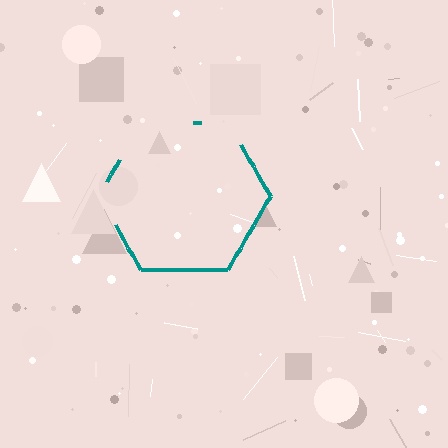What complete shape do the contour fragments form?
The contour fragments form a hexagon.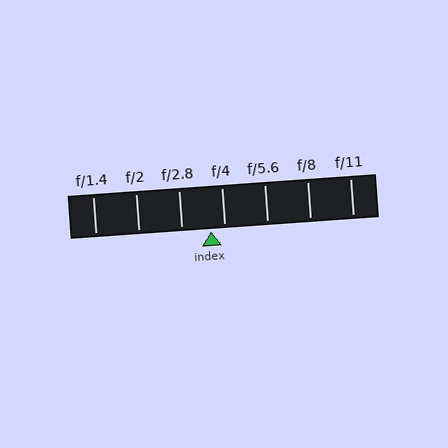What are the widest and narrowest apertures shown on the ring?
The widest aperture shown is f/1.4 and the narrowest is f/11.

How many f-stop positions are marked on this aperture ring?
There are 7 f-stop positions marked.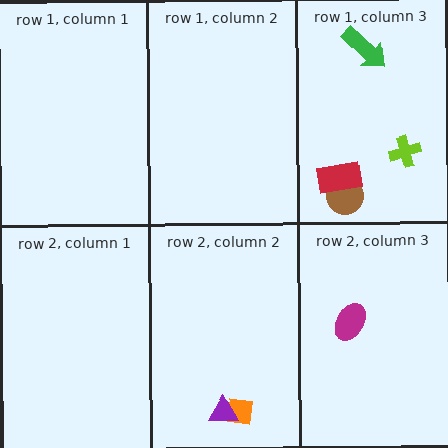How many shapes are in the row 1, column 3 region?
4.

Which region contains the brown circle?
The row 1, column 3 region.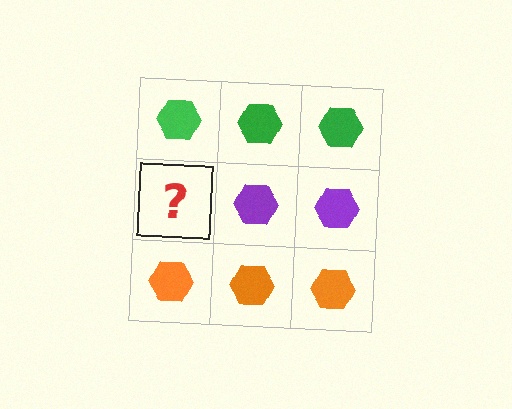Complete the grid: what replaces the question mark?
The question mark should be replaced with a purple hexagon.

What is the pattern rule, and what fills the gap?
The rule is that each row has a consistent color. The gap should be filled with a purple hexagon.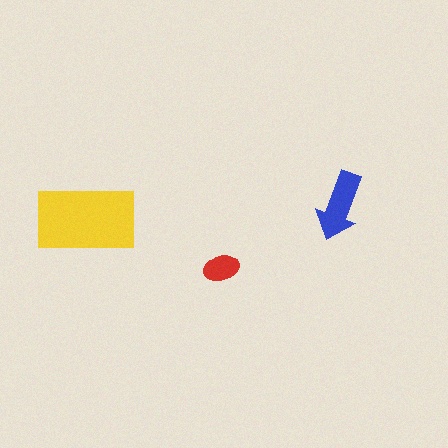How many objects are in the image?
There are 3 objects in the image.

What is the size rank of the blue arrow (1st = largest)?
2nd.